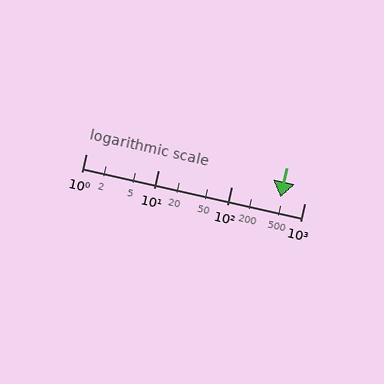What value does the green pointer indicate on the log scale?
The pointer indicates approximately 470.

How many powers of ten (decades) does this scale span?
The scale spans 3 decades, from 1 to 1000.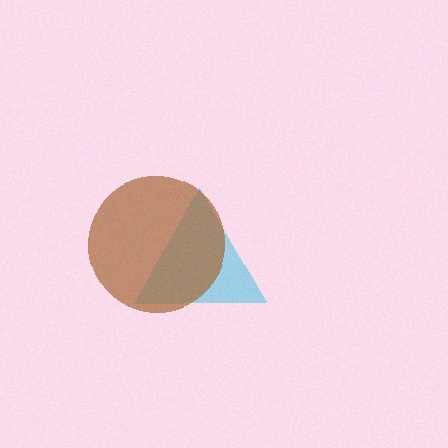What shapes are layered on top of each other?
The layered shapes are: a cyan triangle, a brown circle.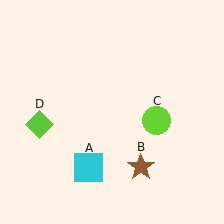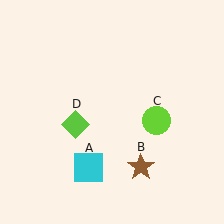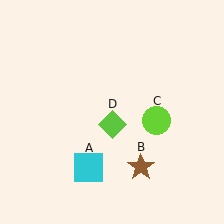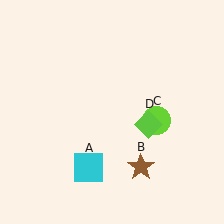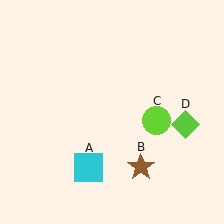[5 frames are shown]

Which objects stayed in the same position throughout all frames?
Cyan square (object A) and brown star (object B) and lime circle (object C) remained stationary.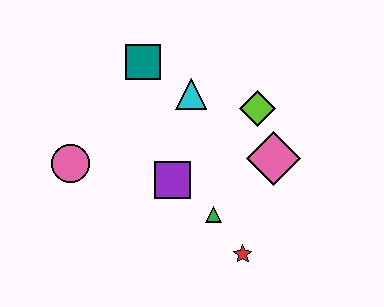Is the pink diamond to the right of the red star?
Yes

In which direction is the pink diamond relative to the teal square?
The pink diamond is to the right of the teal square.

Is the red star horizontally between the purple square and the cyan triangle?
No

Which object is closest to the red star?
The green triangle is closest to the red star.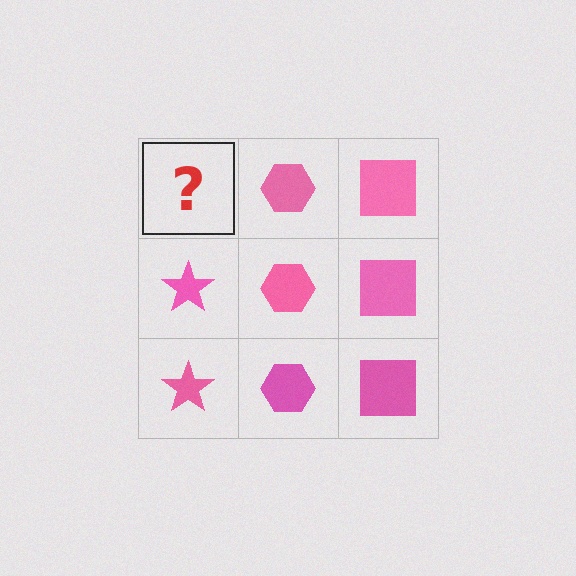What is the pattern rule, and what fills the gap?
The rule is that each column has a consistent shape. The gap should be filled with a pink star.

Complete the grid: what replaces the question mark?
The question mark should be replaced with a pink star.